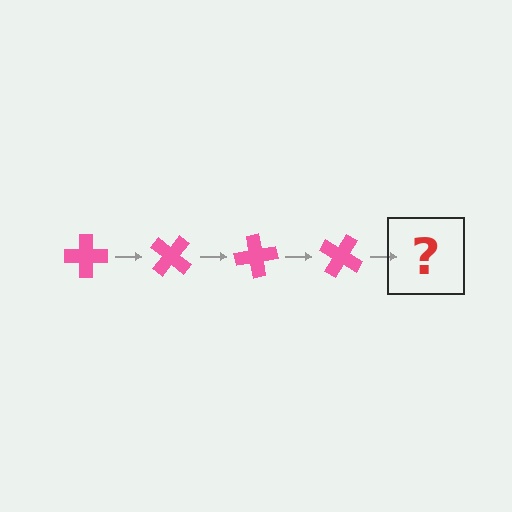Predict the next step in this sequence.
The next step is a pink cross rotated 160 degrees.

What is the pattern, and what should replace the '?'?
The pattern is that the cross rotates 40 degrees each step. The '?' should be a pink cross rotated 160 degrees.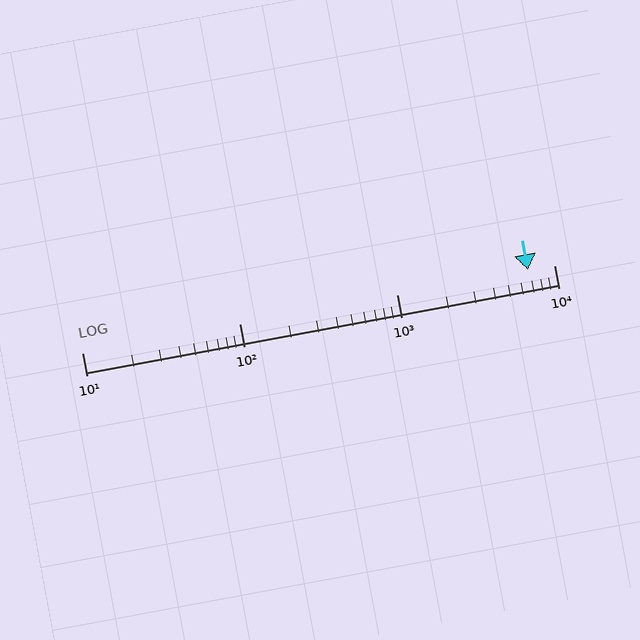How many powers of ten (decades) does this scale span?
The scale spans 3 decades, from 10 to 10000.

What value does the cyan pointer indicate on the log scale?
The pointer indicates approximately 6800.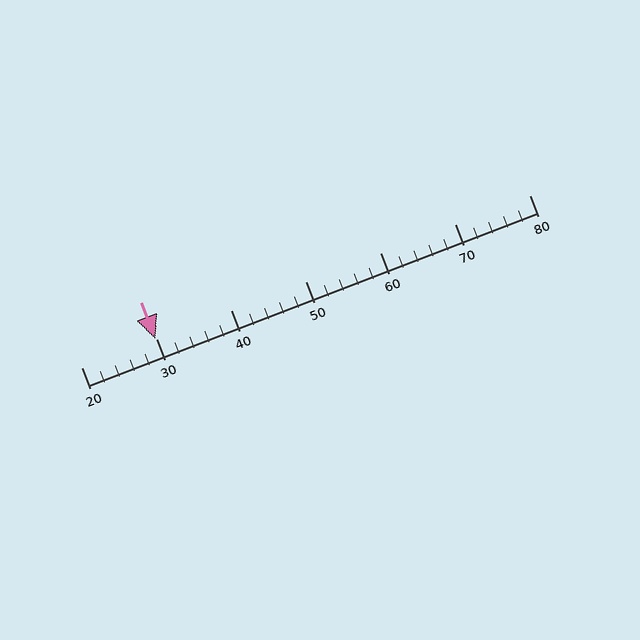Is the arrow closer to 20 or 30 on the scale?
The arrow is closer to 30.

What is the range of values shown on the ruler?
The ruler shows values from 20 to 80.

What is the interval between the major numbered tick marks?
The major tick marks are spaced 10 units apart.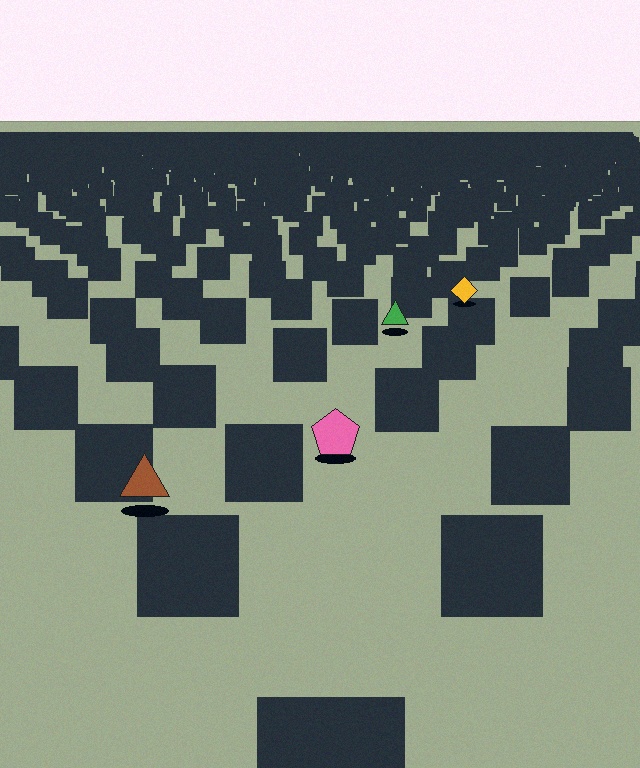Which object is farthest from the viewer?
The yellow diamond is farthest from the viewer. It appears smaller and the ground texture around it is denser.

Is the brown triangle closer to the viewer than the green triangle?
Yes. The brown triangle is closer — you can tell from the texture gradient: the ground texture is coarser near it.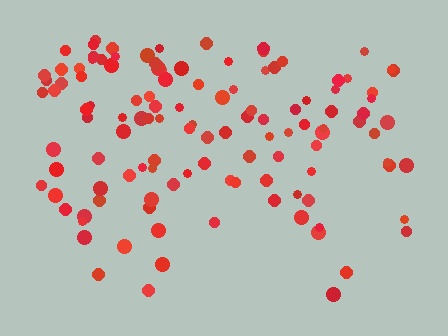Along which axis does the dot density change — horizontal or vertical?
Vertical.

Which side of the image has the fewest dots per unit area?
The bottom.